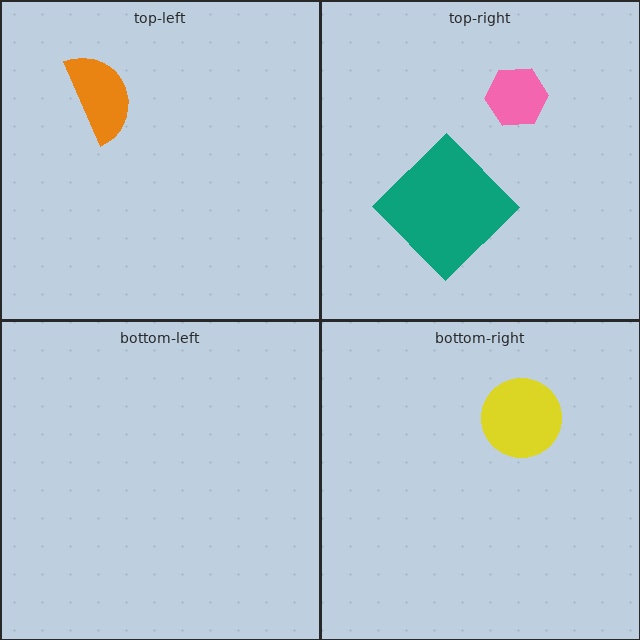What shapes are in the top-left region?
The orange semicircle.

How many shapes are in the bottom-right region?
1.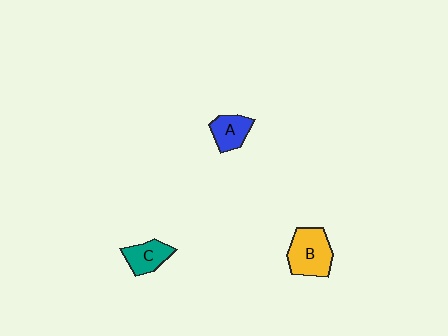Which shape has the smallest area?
Shape A (blue).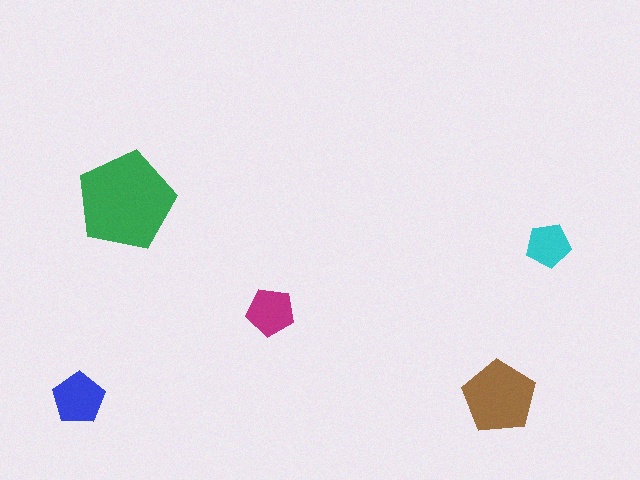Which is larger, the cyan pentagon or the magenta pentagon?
The magenta one.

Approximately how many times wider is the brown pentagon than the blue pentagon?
About 1.5 times wider.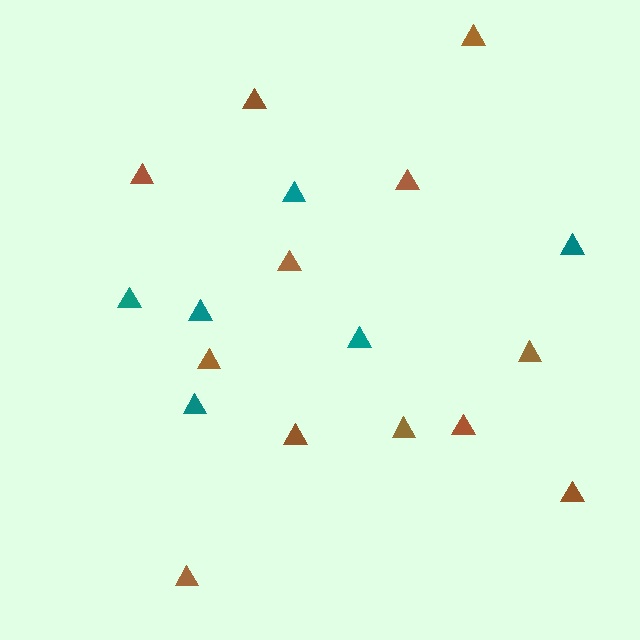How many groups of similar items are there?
There are 2 groups: one group of teal triangles (6) and one group of brown triangles (12).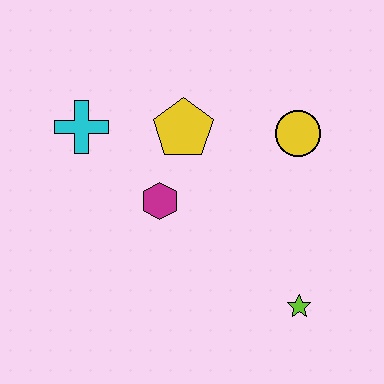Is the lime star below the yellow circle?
Yes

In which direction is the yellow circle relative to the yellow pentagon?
The yellow circle is to the right of the yellow pentagon.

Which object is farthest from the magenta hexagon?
The lime star is farthest from the magenta hexagon.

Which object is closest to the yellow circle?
The yellow pentagon is closest to the yellow circle.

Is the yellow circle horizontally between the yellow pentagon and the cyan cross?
No